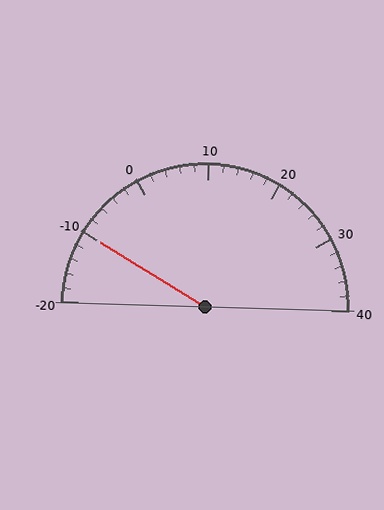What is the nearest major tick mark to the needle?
The nearest major tick mark is -10.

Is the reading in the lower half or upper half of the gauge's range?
The reading is in the lower half of the range (-20 to 40).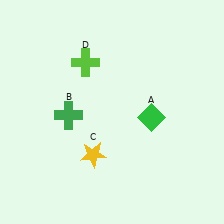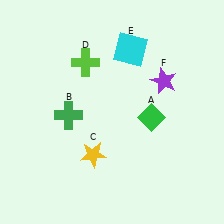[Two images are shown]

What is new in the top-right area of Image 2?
A cyan square (E) was added in the top-right area of Image 2.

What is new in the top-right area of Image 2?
A purple star (F) was added in the top-right area of Image 2.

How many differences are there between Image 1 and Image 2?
There are 2 differences between the two images.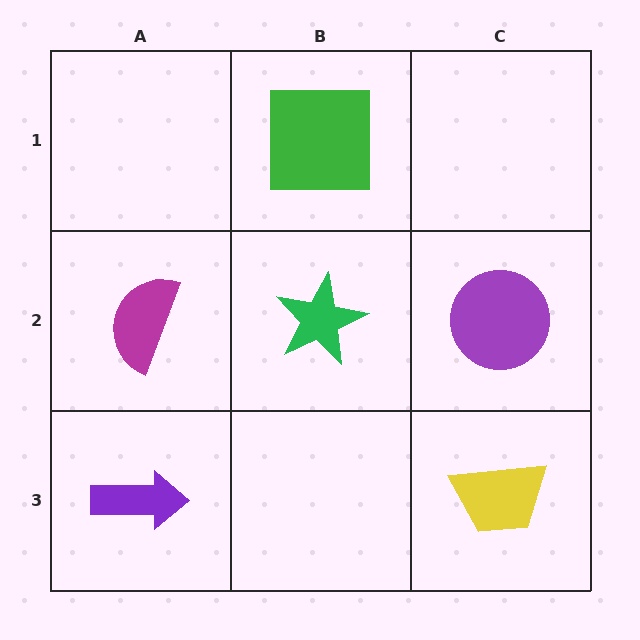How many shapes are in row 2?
3 shapes.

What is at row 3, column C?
A yellow trapezoid.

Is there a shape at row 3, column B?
No, that cell is empty.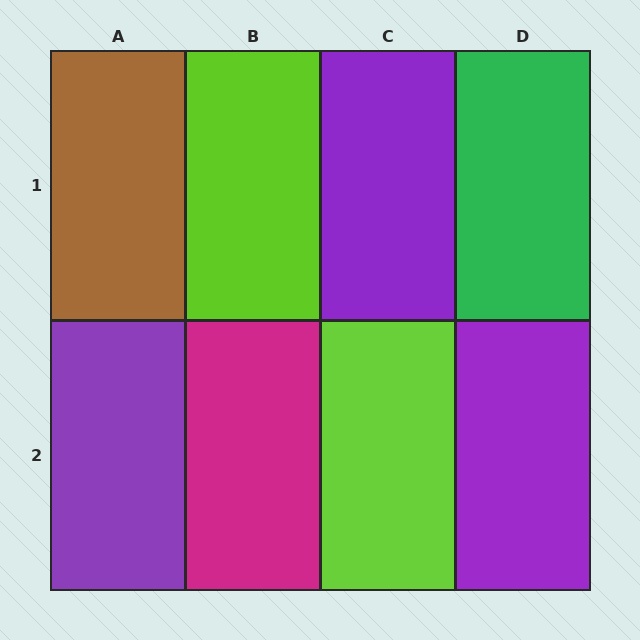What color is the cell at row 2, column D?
Purple.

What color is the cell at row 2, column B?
Magenta.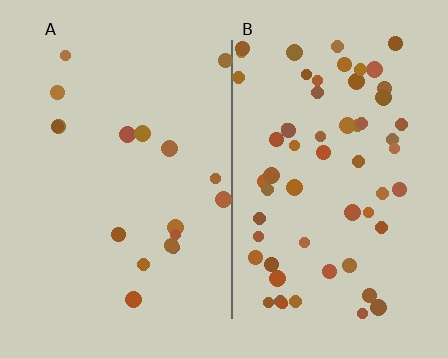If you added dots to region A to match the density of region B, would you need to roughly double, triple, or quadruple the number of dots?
Approximately triple.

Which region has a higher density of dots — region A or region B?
B (the right).